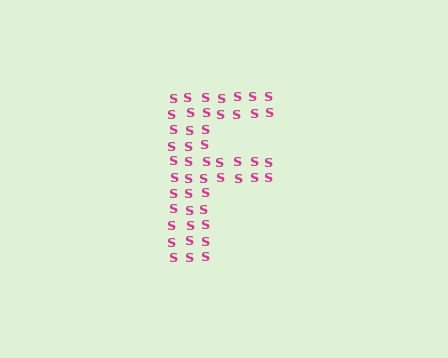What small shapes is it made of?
It is made of small letter S's.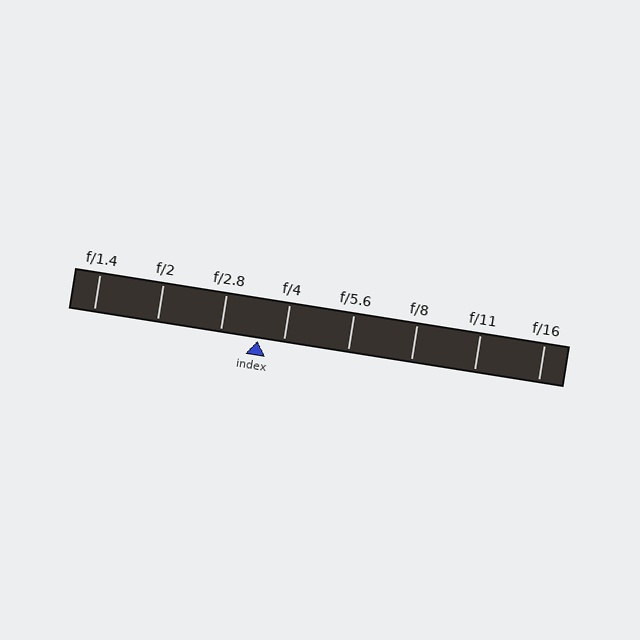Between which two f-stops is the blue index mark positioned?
The index mark is between f/2.8 and f/4.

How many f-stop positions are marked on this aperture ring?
There are 8 f-stop positions marked.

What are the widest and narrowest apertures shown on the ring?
The widest aperture shown is f/1.4 and the narrowest is f/16.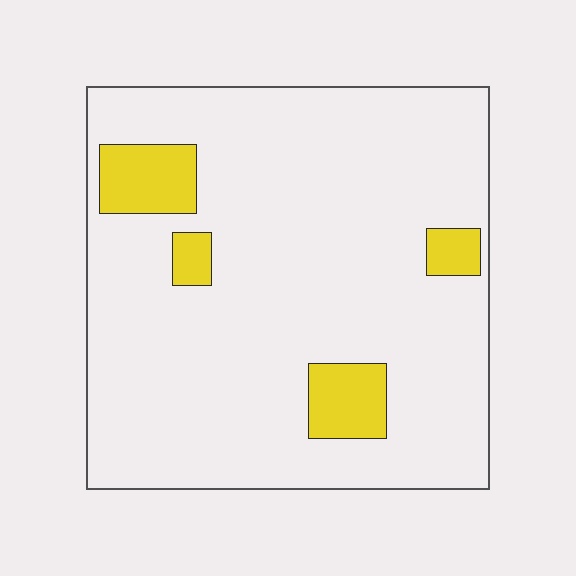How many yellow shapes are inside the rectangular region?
4.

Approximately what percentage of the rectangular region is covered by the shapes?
Approximately 10%.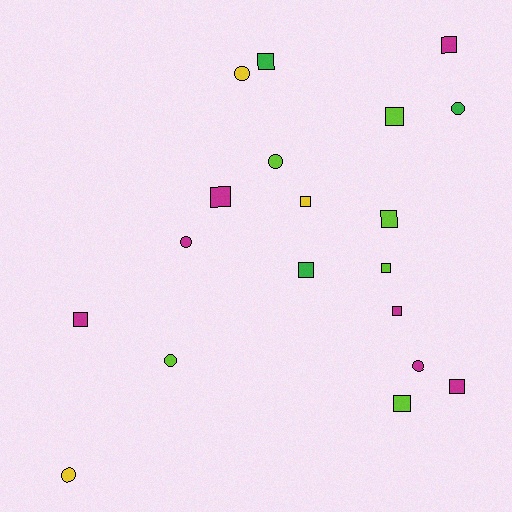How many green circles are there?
There is 1 green circle.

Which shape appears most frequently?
Square, with 12 objects.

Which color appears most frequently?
Magenta, with 7 objects.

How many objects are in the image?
There are 19 objects.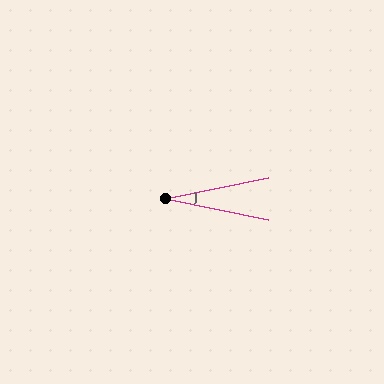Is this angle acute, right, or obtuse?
It is acute.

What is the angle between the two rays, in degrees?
Approximately 23 degrees.